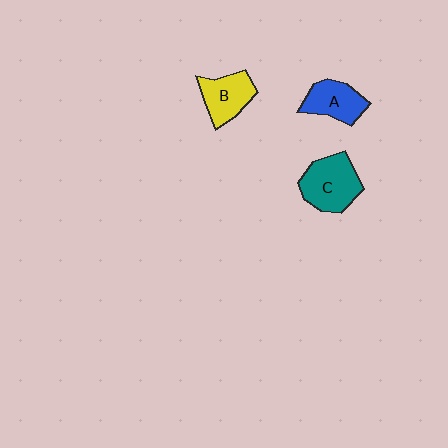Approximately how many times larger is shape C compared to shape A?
Approximately 1.4 times.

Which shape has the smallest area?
Shape A (blue).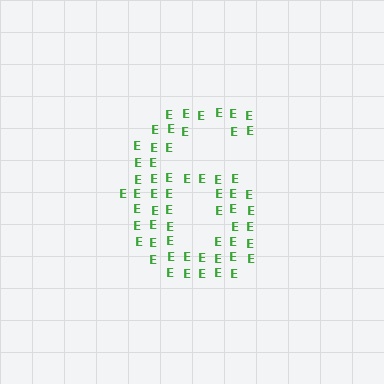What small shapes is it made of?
It is made of small letter E's.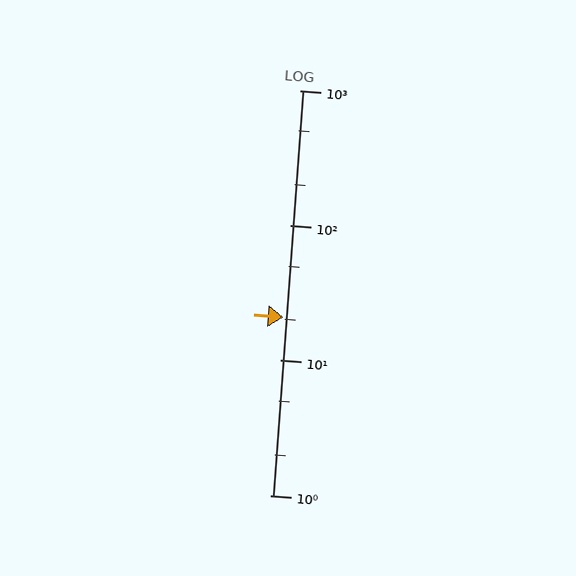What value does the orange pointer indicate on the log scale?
The pointer indicates approximately 21.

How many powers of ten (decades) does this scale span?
The scale spans 3 decades, from 1 to 1000.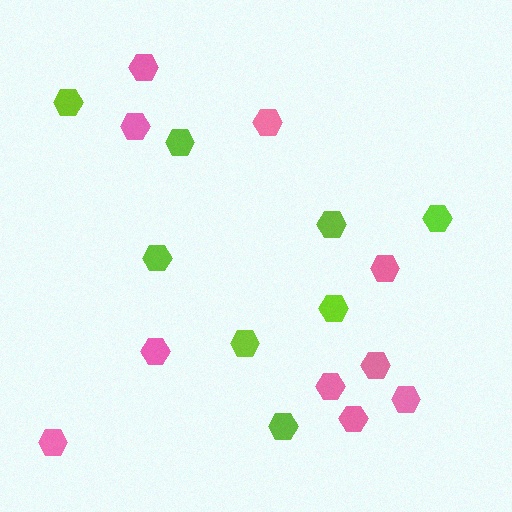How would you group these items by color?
There are 2 groups: one group of pink hexagons (10) and one group of lime hexagons (8).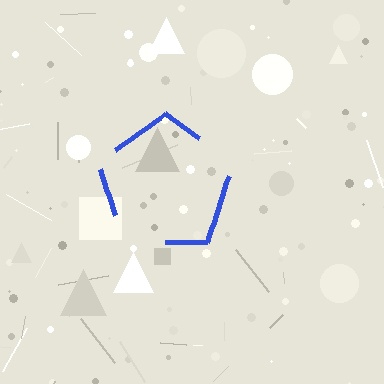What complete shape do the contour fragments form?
The contour fragments form a pentagon.